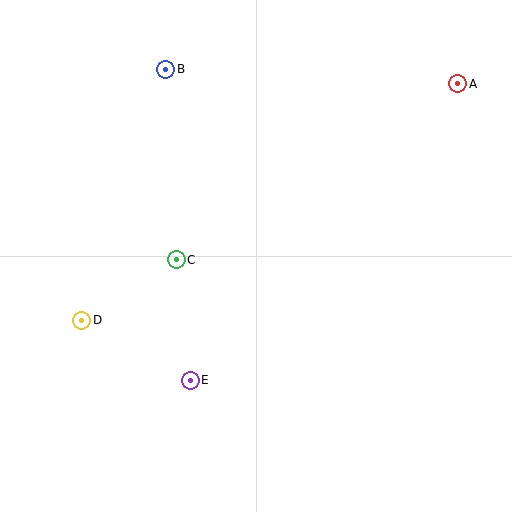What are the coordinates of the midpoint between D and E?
The midpoint between D and E is at (136, 350).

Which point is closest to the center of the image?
Point C at (176, 260) is closest to the center.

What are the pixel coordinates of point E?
Point E is at (190, 380).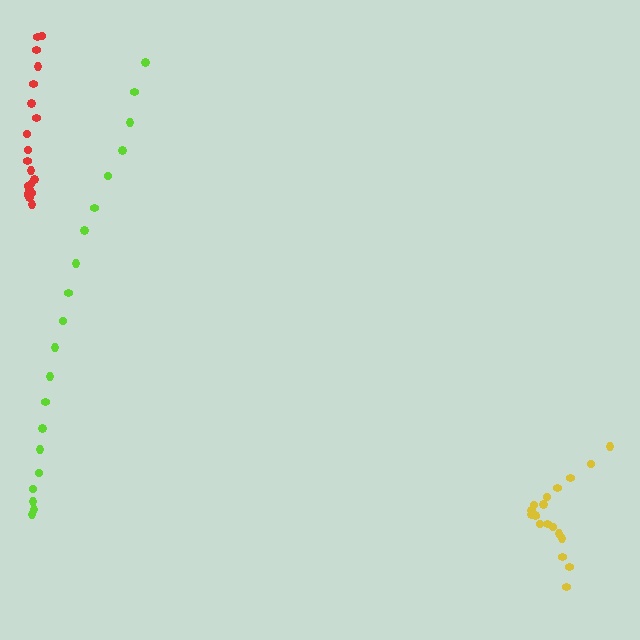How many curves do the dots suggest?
There are 3 distinct paths.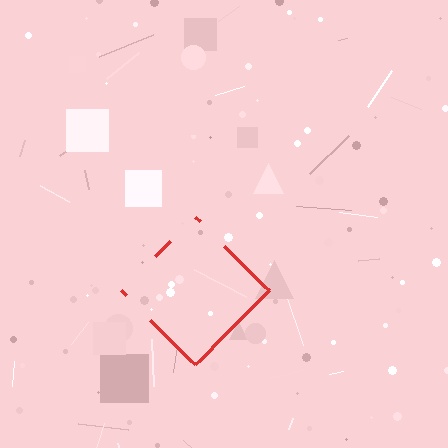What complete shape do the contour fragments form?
The contour fragments form a diamond.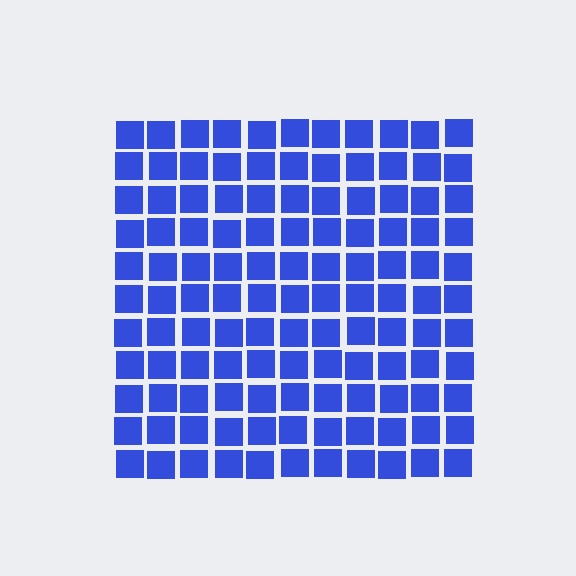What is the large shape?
The large shape is a square.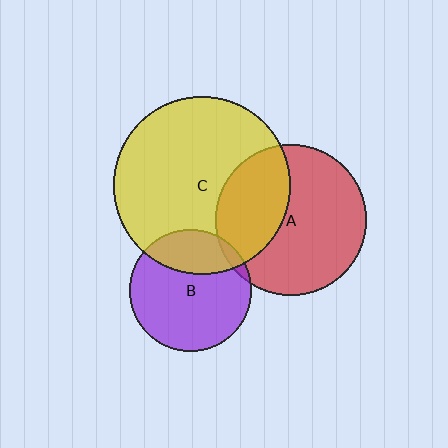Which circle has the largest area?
Circle C (yellow).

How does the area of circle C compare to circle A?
Approximately 1.4 times.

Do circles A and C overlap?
Yes.